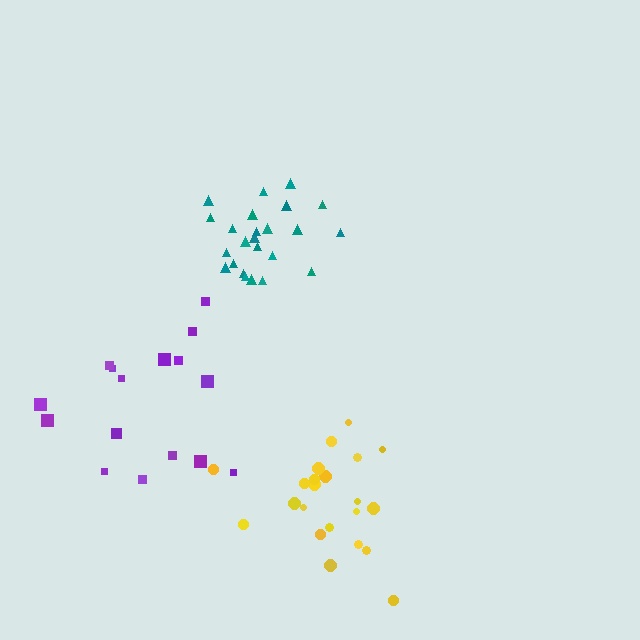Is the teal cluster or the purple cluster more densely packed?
Teal.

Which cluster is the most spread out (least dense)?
Purple.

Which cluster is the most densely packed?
Teal.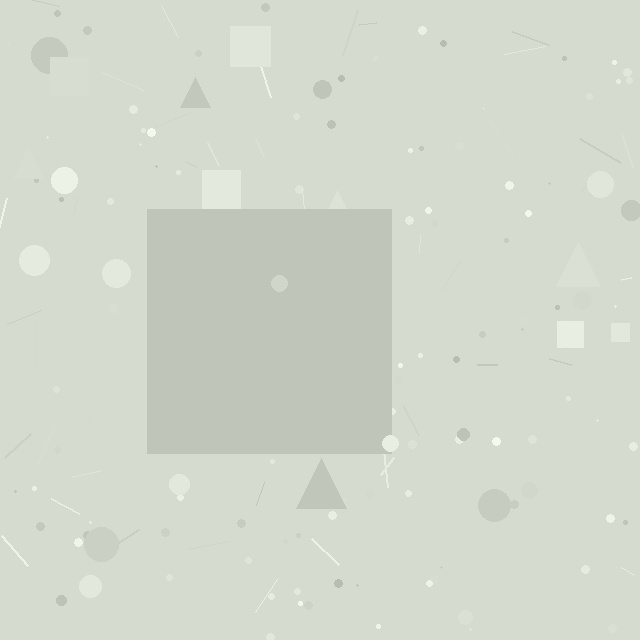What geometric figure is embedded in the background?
A square is embedded in the background.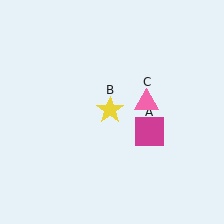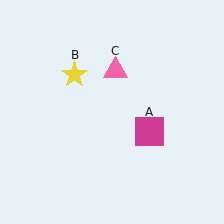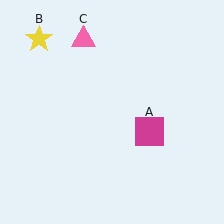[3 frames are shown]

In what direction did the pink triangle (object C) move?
The pink triangle (object C) moved up and to the left.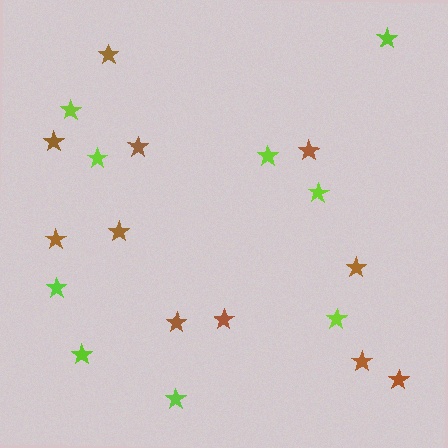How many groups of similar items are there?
There are 2 groups: one group of brown stars (11) and one group of lime stars (9).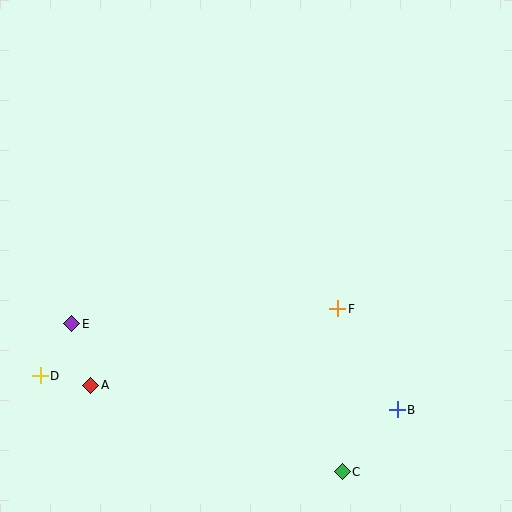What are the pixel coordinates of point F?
Point F is at (338, 309).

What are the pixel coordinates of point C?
Point C is at (342, 472).